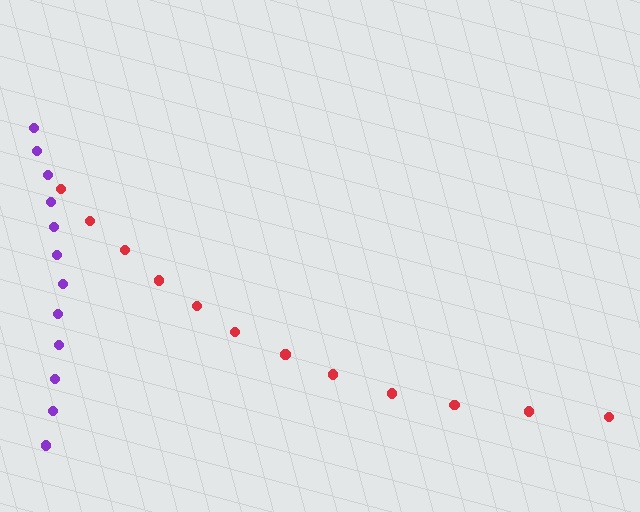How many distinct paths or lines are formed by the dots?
There are 2 distinct paths.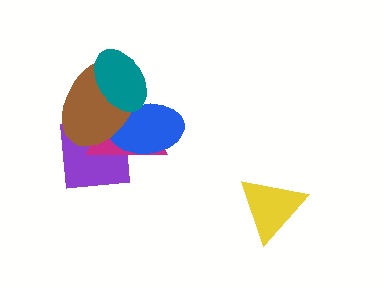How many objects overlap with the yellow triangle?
0 objects overlap with the yellow triangle.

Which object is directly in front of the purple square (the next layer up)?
The magenta triangle is directly in front of the purple square.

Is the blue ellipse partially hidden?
Yes, it is partially covered by another shape.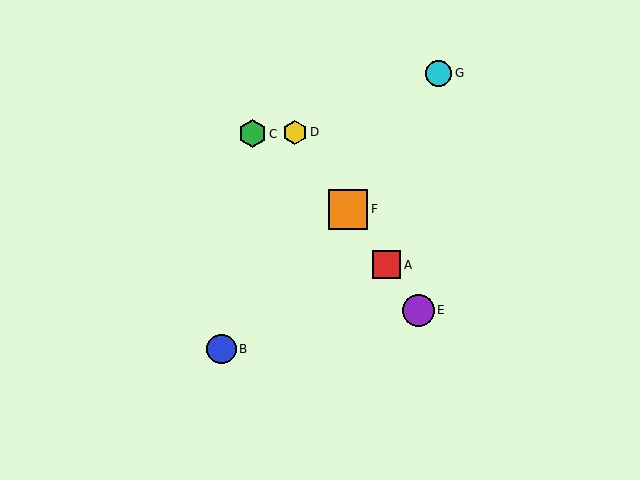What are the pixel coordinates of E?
Object E is at (418, 310).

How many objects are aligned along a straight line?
4 objects (A, D, E, F) are aligned along a straight line.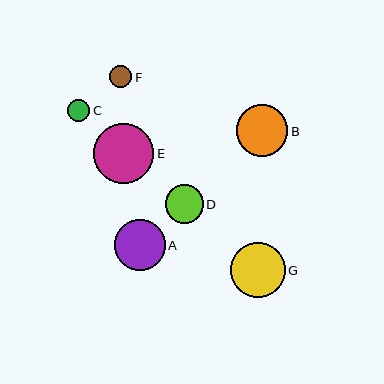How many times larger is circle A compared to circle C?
Circle A is approximately 2.4 times the size of circle C.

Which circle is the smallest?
Circle C is the smallest with a size of approximately 22 pixels.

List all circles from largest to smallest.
From largest to smallest: E, G, B, A, D, F, C.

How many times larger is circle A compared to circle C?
Circle A is approximately 2.4 times the size of circle C.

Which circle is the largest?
Circle E is the largest with a size of approximately 60 pixels.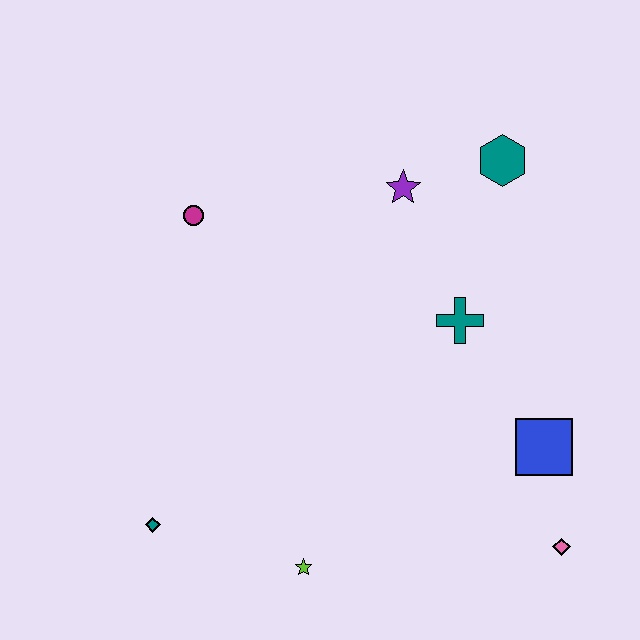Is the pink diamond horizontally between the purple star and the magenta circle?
No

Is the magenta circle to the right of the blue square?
No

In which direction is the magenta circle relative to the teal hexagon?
The magenta circle is to the left of the teal hexagon.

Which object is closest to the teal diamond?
The lime star is closest to the teal diamond.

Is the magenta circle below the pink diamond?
No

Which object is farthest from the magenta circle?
The pink diamond is farthest from the magenta circle.